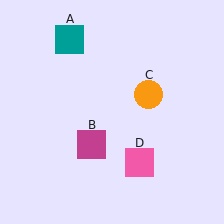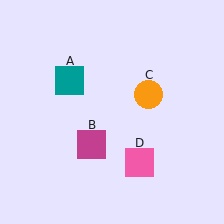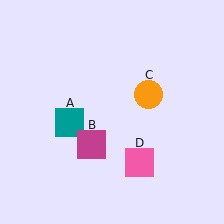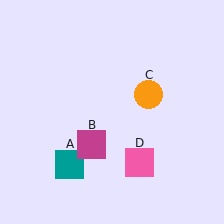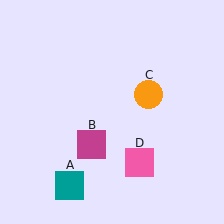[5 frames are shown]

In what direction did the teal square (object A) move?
The teal square (object A) moved down.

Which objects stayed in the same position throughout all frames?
Magenta square (object B) and orange circle (object C) and pink square (object D) remained stationary.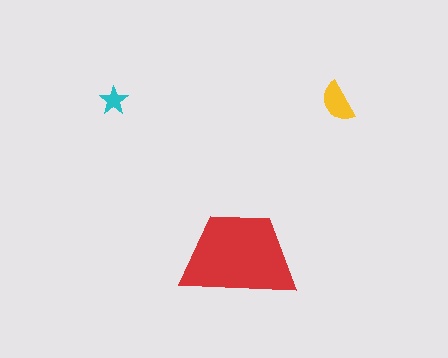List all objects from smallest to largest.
The cyan star, the yellow semicircle, the red trapezoid.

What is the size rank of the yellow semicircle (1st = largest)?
2nd.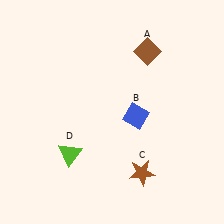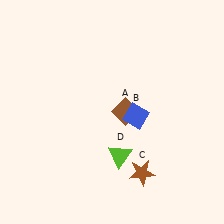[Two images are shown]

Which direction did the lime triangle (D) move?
The lime triangle (D) moved right.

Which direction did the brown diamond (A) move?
The brown diamond (A) moved down.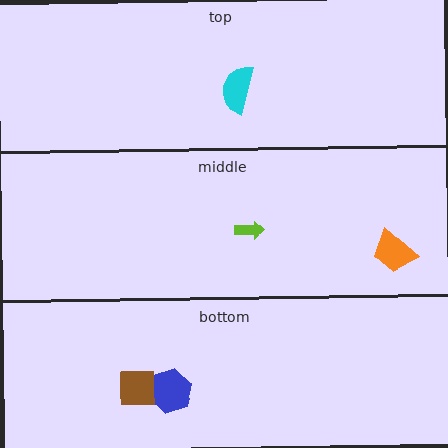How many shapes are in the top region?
1.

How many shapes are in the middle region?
2.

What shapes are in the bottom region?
The blue hexagon, the brown square.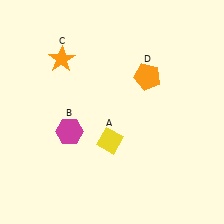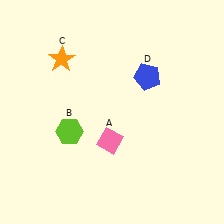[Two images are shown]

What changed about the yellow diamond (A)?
In Image 1, A is yellow. In Image 2, it changed to pink.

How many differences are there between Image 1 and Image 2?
There are 3 differences between the two images.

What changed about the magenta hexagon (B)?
In Image 1, B is magenta. In Image 2, it changed to lime.